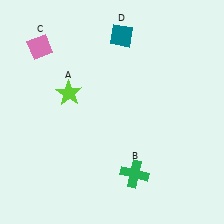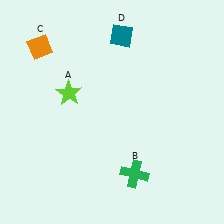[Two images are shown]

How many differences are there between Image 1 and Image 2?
There is 1 difference between the two images.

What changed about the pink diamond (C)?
In Image 1, C is pink. In Image 2, it changed to orange.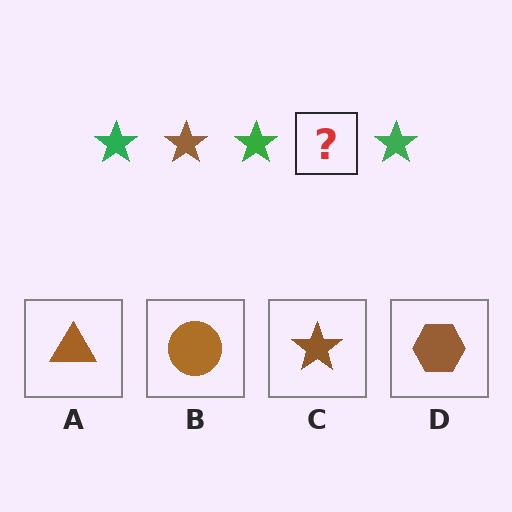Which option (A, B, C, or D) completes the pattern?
C.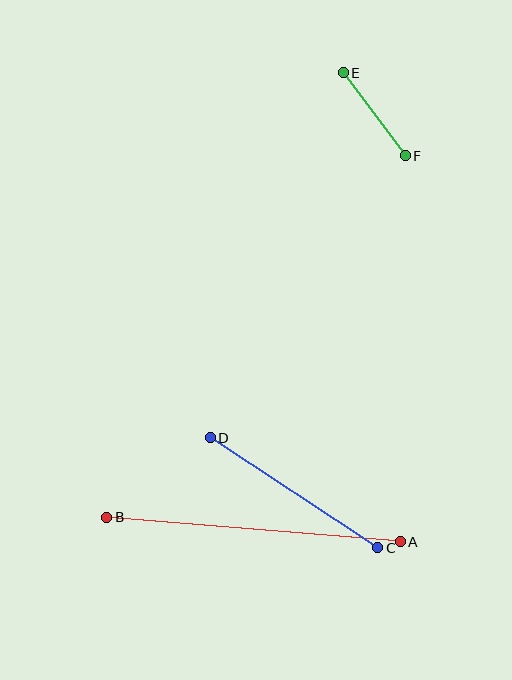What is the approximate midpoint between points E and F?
The midpoint is at approximately (374, 114) pixels.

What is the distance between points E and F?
The distance is approximately 103 pixels.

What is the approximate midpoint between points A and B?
The midpoint is at approximately (253, 530) pixels.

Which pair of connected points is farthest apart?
Points A and B are farthest apart.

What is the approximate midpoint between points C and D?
The midpoint is at approximately (294, 493) pixels.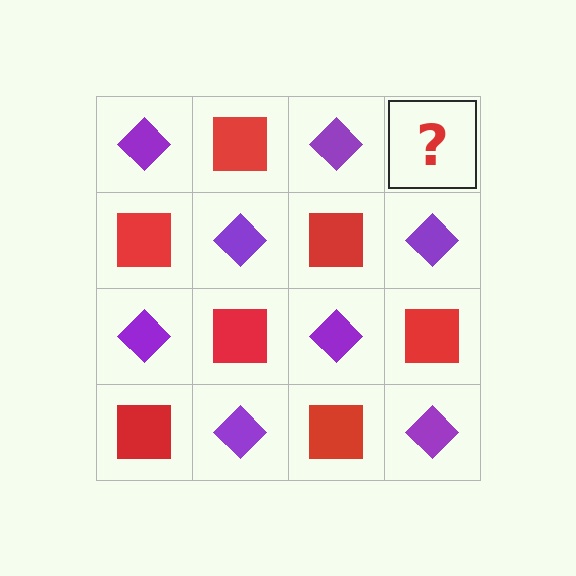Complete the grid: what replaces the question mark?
The question mark should be replaced with a red square.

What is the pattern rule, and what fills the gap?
The rule is that it alternates purple diamond and red square in a checkerboard pattern. The gap should be filled with a red square.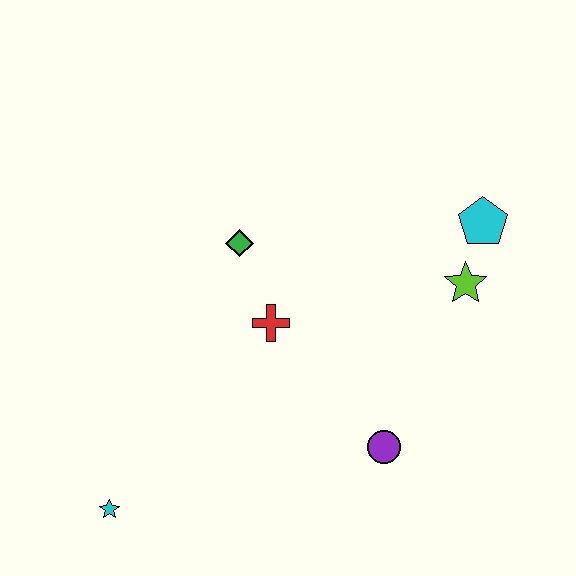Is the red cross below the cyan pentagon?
Yes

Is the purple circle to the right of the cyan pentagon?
No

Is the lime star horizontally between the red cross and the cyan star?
No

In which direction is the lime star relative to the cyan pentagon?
The lime star is below the cyan pentagon.